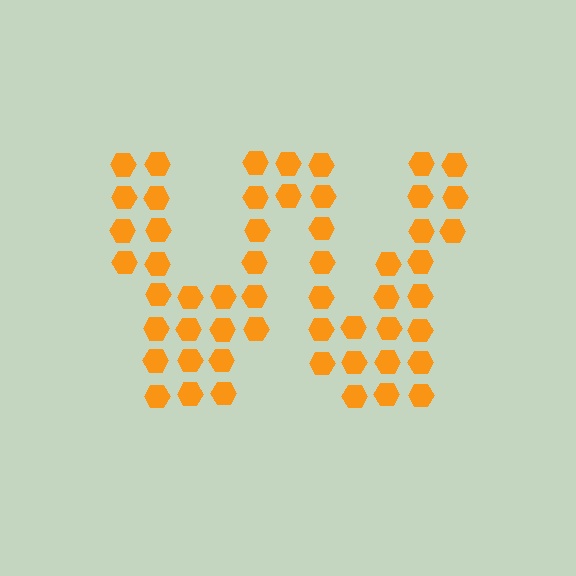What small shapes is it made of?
It is made of small hexagons.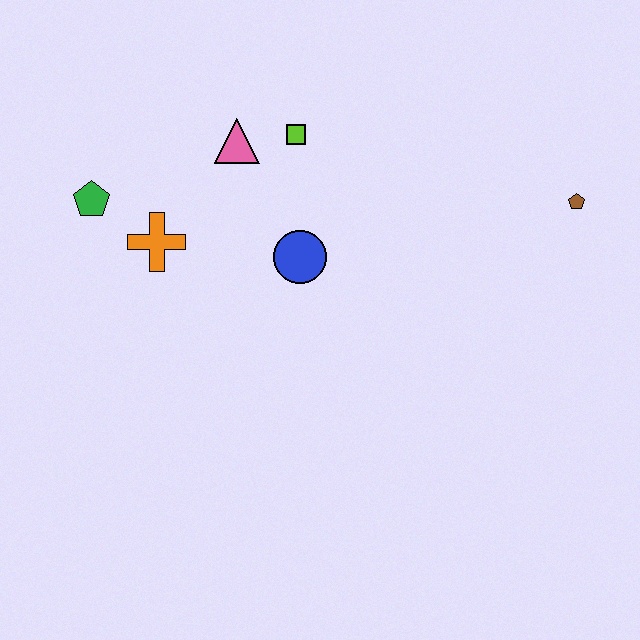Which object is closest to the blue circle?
The lime square is closest to the blue circle.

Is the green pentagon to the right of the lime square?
No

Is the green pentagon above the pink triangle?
No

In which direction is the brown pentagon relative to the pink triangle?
The brown pentagon is to the right of the pink triangle.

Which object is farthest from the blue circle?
The brown pentagon is farthest from the blue circle.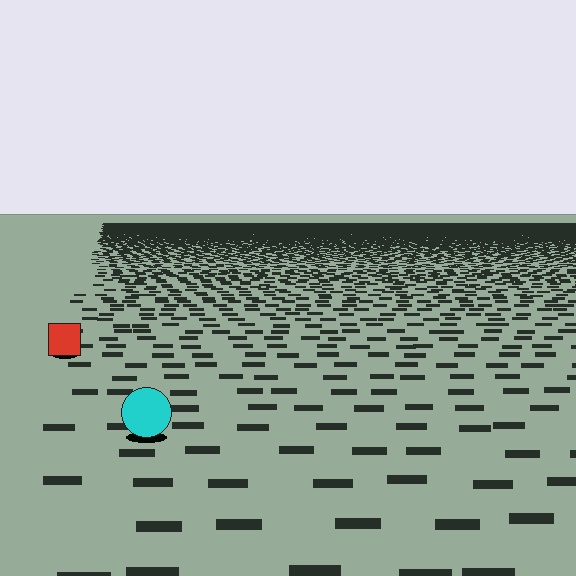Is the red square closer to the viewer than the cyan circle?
No. The cyan circle is closer — you can tell from the texture gradient: the ground texture is coarser near it.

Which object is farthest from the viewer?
The red square is farthest from the viewer. It appears smaller and the ground texture around it is denser.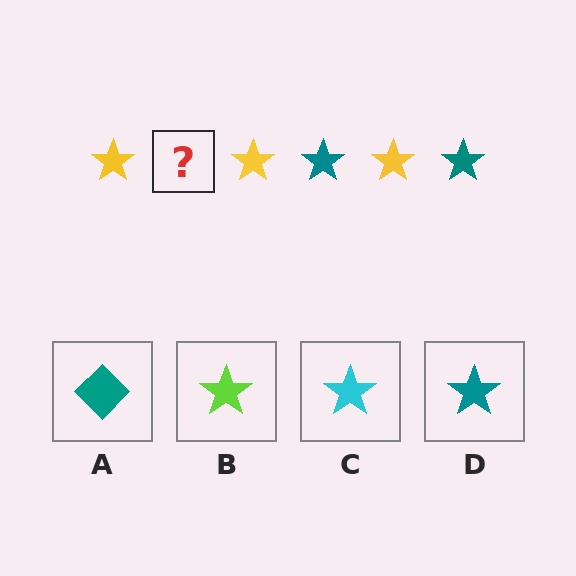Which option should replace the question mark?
Option D.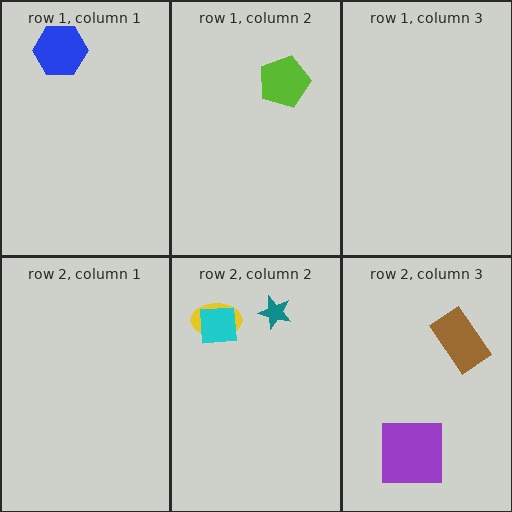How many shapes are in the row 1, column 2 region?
1.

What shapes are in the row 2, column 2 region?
The yellow ellipse, the cyan square, the teal star.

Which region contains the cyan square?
The row 2, column 2 region.